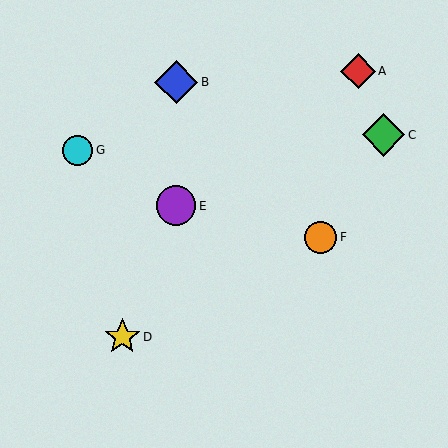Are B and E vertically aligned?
Yes, both are at x≈176.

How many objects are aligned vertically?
2 objects (B, E) are aligned vertically.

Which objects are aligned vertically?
Objects B, E are aligned vertically.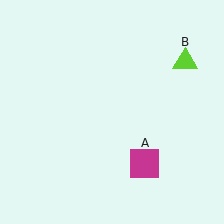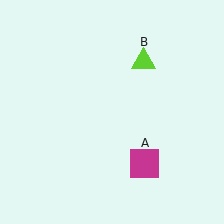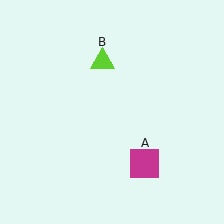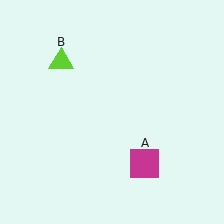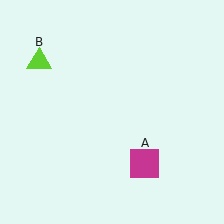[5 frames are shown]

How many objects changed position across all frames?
1 object changed position: lime triangle (object B).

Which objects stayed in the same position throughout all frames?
Magenta square (object A) remained stationary.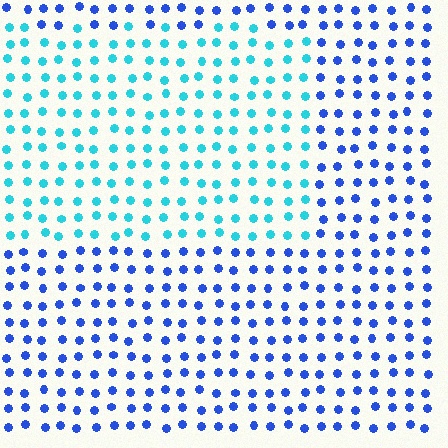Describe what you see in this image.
The image is filled with small blue elements in a uniform arrangement. A rectangle-shaped region is visible where the elements are tinted to a slightly different hue, forming a subtle color boundary.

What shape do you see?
I see a rectangle.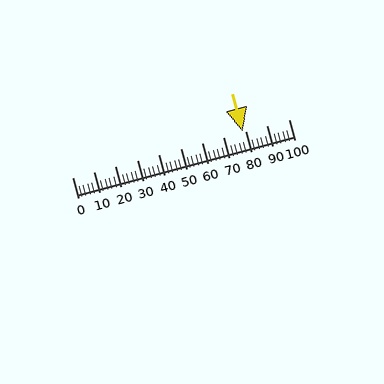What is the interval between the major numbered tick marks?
The major tick marks are spaced 10 units apart.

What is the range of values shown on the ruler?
The ruler shows values from 0 to 100.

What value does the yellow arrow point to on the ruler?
The yellow arrow points to approximately 79.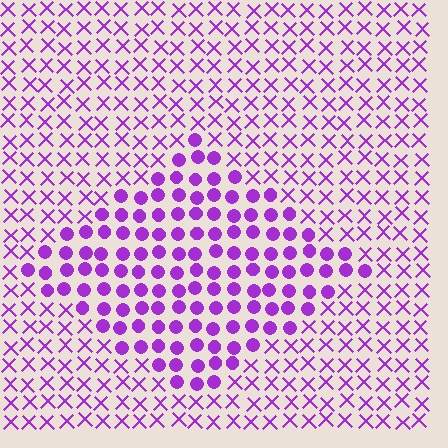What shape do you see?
I see a diamond.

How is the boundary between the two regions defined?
The boundary is defined by a change in element shape: circles inside vs. X marks outside. All elements share the same color and spacing.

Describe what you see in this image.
The image is filled with small purple elements arranged in a uniform grid. A diamond-shaped region contains circles, while the surrounding area contains X marks. The boundary is defined purely by the change in element shape.